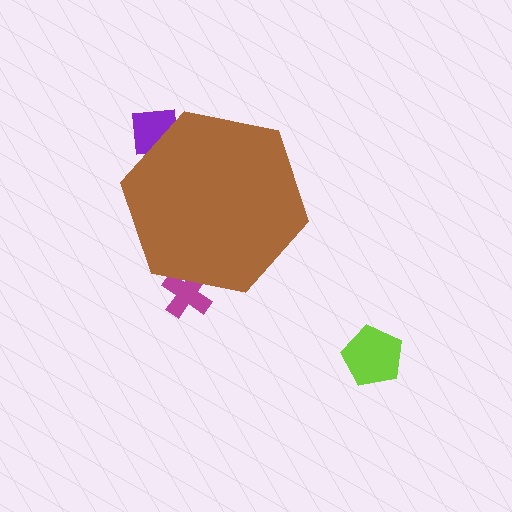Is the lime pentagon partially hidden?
No, the lime pentagon is fully visible.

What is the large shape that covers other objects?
A brown hexagon.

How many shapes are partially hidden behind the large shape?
2 shapes are partially hidden.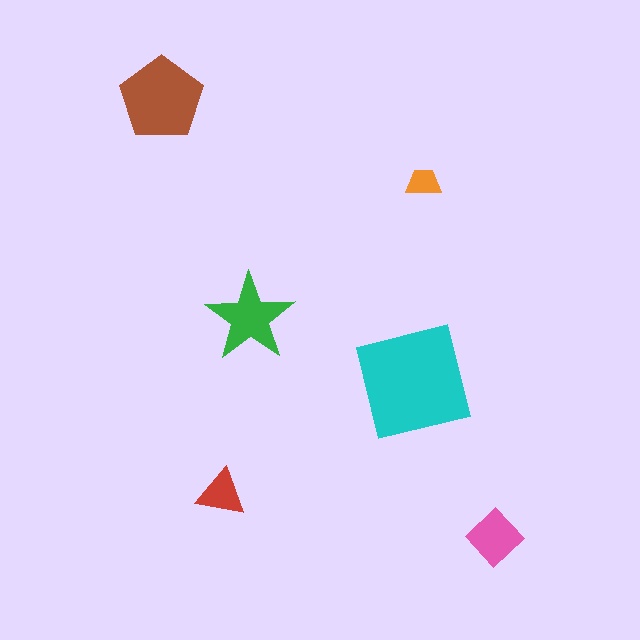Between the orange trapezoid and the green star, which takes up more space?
The green star.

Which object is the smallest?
The orange trapezoid.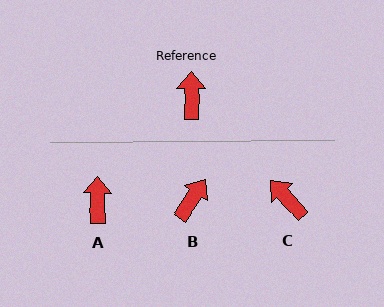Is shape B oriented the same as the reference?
No, it is off by about 33 degrees.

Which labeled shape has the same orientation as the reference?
A.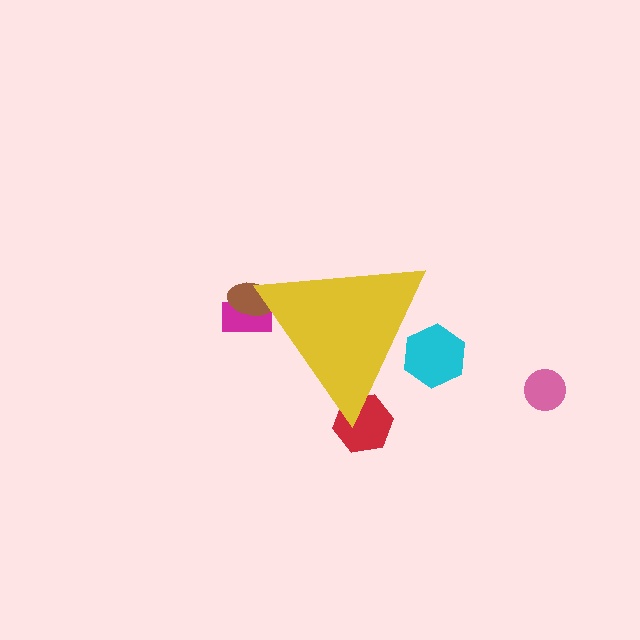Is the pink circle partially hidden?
No, the pink circle is fully visible.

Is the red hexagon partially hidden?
Yes, the red hexagon is partially hidden behind the yellow triangle.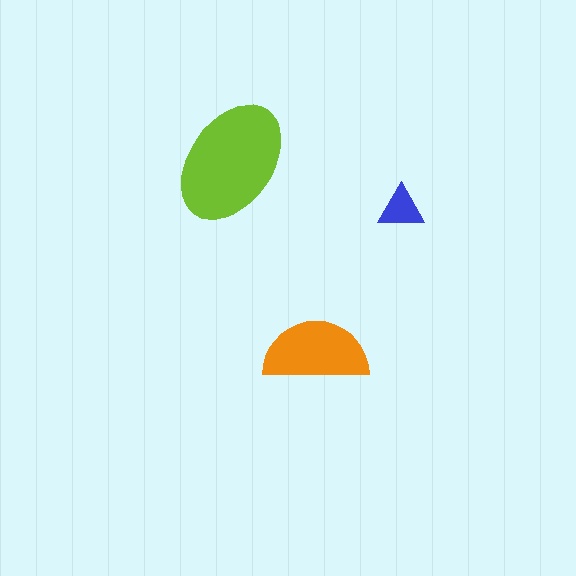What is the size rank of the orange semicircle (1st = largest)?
2nd.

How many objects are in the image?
There are 3 objects in the image.